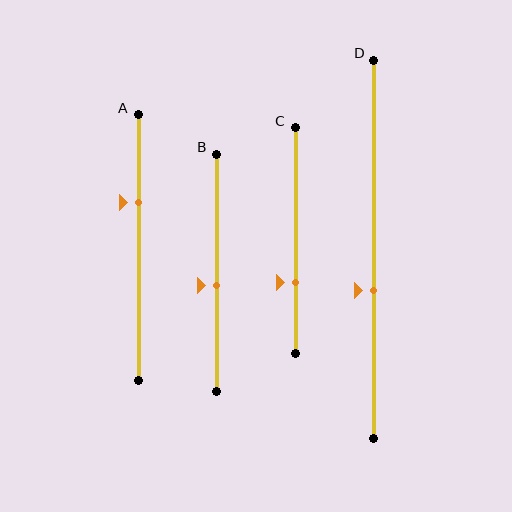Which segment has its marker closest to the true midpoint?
Segment B has its marker closest to the true midpoint.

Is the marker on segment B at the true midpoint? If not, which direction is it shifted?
No, the marker on segment B is shifted downward by about 5% of the segment length.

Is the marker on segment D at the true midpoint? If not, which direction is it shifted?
No, the marker on segment D is shifted downward by about 11% of the segment length.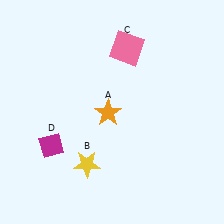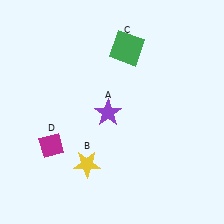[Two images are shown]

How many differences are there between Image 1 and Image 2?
There are 2 differences between the two images.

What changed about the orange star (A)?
In Image 1, A is orange. In Image 2, it changed to purple.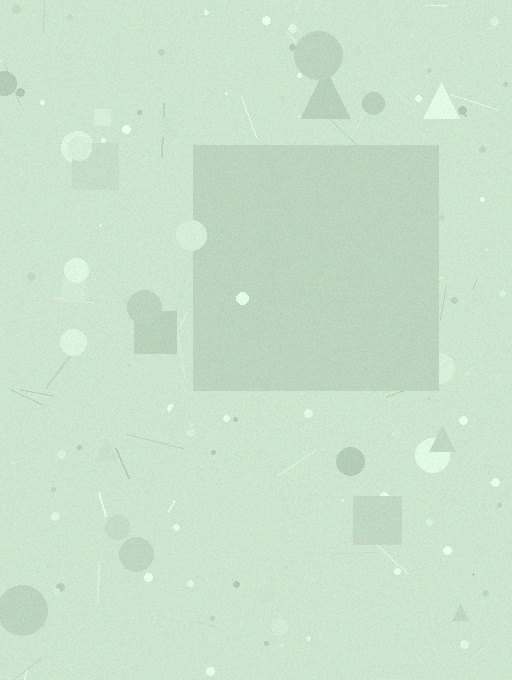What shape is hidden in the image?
A square is hidden in the image.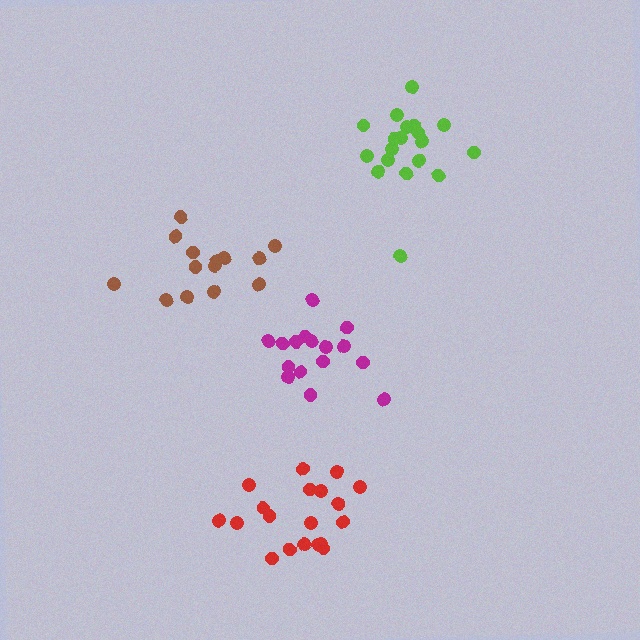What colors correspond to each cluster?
The clusters are colored: brown, magenta, red, lime.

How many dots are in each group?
Group 1: 14 dots, Group 2: 16 dots, Group 3: 19 dots, Group 4: 19 dots (68 total).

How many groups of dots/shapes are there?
There are 4 groups.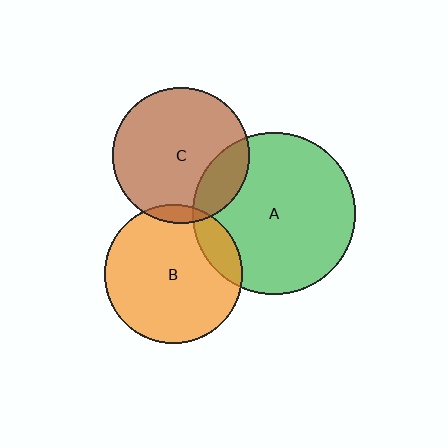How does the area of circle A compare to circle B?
Approximately 1.4 times.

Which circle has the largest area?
Circle A (green).